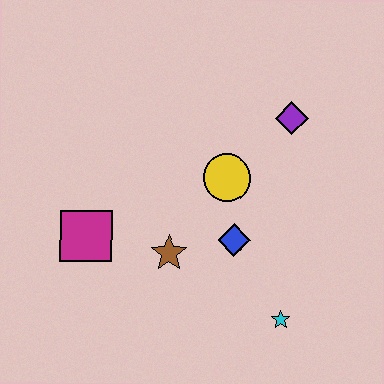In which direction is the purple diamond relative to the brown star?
The purple diamond is above the brown star.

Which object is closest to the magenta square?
The brown star is closest to the magenta square.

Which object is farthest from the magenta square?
The purple diamond is farthest from the magenta square.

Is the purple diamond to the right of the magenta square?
Yes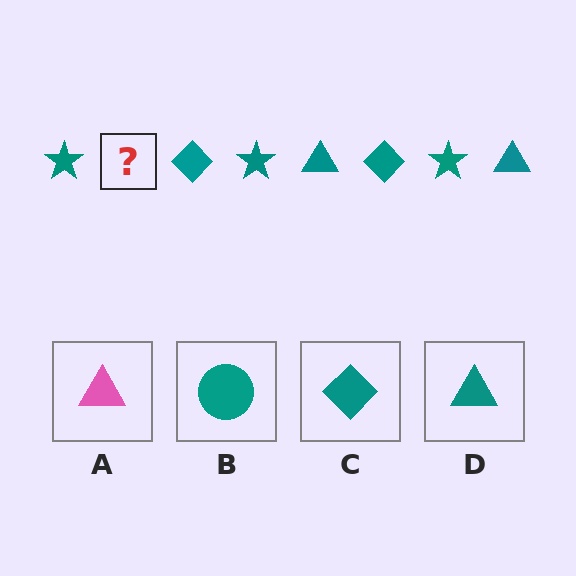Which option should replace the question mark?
Option D.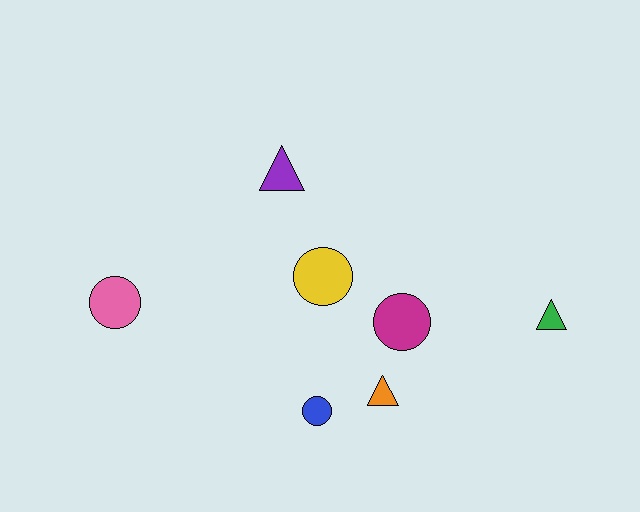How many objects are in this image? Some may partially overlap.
There are 7 objects.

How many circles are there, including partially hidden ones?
There are 4 circles.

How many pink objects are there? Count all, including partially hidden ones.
There is 1 pink object.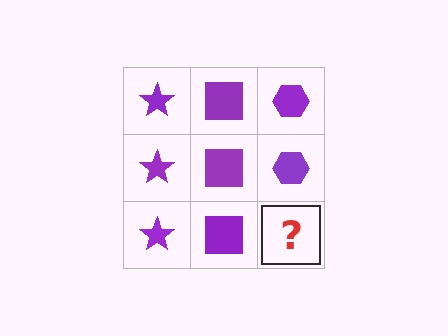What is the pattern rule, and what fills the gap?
The rule is that each column has a consistent shape. The gap should be filled with a purple hexagon.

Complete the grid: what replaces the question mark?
The question mark should be replaced with a purple hexagon.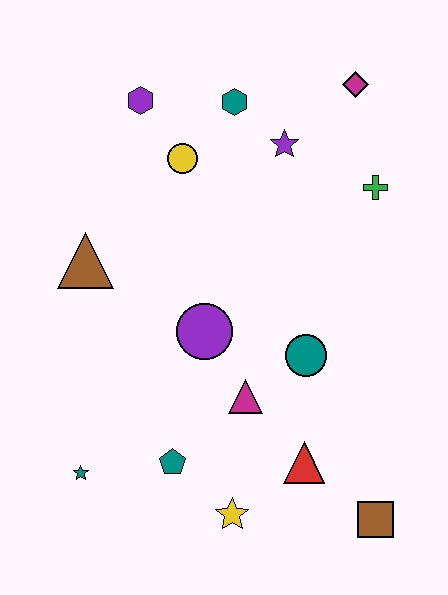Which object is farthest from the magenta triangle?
The magenta diamond is farthest from the magenta triangle.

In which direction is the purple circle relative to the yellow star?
The purple circle is above the yellow star.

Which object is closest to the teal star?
The teal pentagon is closest to the teal star.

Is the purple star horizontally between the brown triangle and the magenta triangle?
No